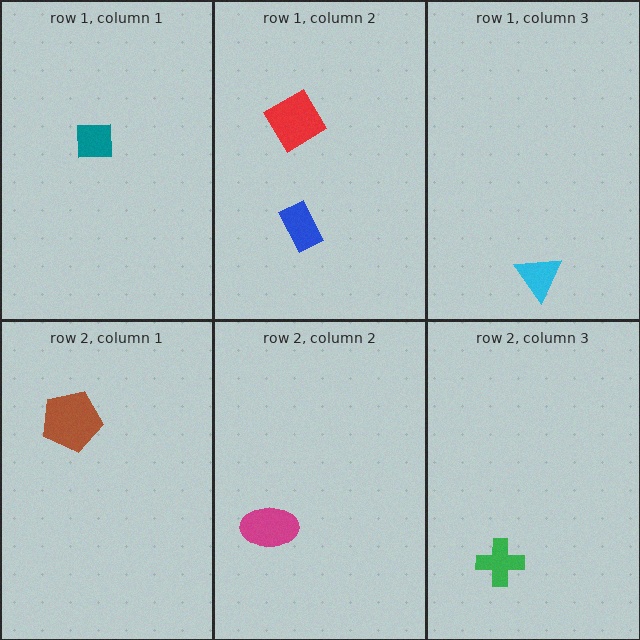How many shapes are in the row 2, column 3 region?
1.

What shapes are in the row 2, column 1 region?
The brown pentagon.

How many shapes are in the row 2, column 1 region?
1.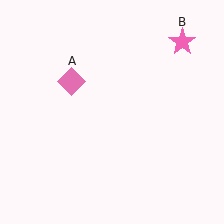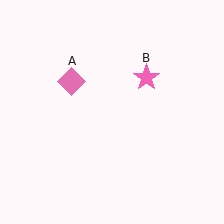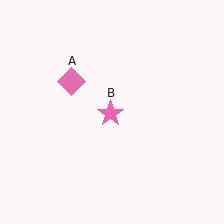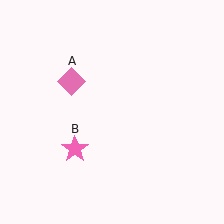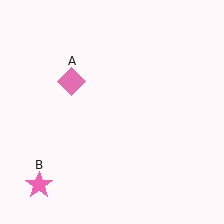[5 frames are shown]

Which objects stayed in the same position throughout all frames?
Pink diamond (object A) remained stationary.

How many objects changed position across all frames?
1 object changed position: pink star (object B).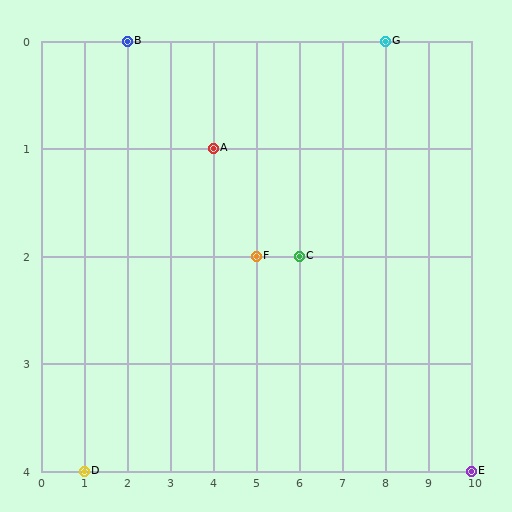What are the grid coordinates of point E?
Point E is at grid coordinates (10, 4).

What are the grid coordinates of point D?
Point D is at grid coordinates (1, 4).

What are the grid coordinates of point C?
Point C is at grid coordinates (6, 2).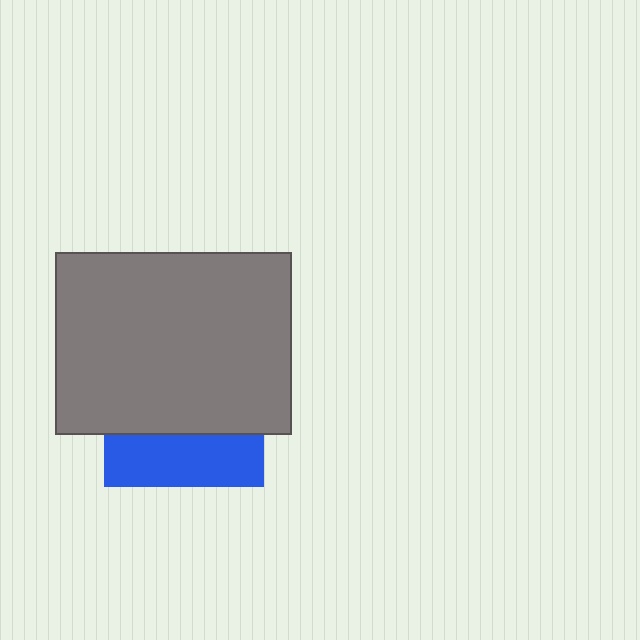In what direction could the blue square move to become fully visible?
The blue square could move down. That would shift it out from behind the gray rectangle entirely.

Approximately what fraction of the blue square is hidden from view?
Roughly 68% of the blue square is hidden behind the gray rectangle.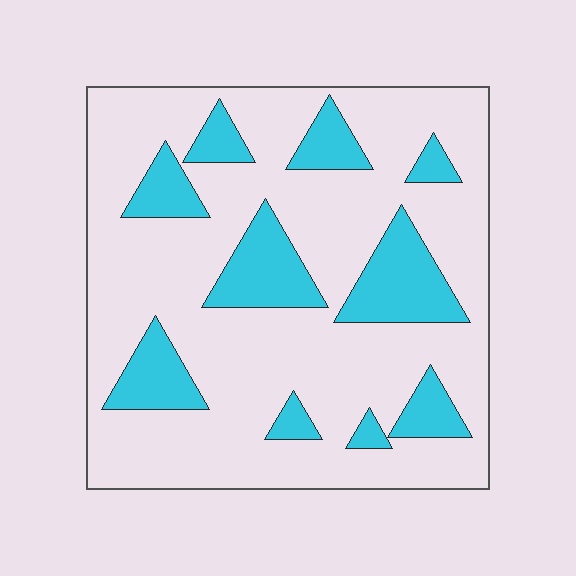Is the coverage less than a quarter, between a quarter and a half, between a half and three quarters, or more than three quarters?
Less than a quarter.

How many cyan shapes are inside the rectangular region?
10.